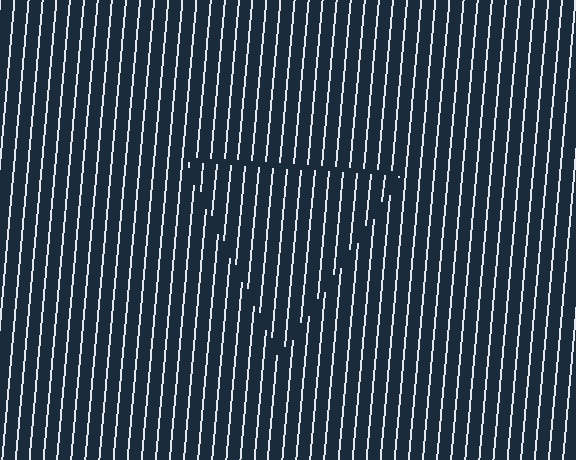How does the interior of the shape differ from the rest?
The interior of the shape contains the same grating, shifted by half a period — the contour is defined by the phase discontinuity where line-ends from the inner and outer gratings abut.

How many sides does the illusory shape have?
3 sides — the line-ends trace a triangle.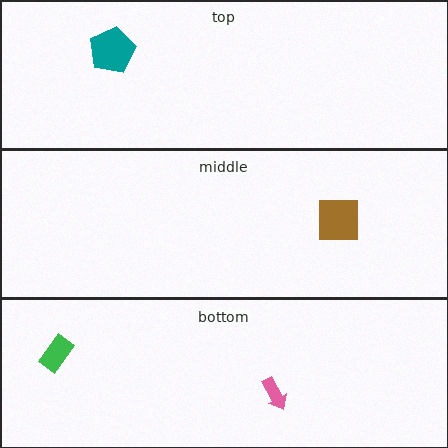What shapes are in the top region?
The teal pentagon.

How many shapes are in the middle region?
1.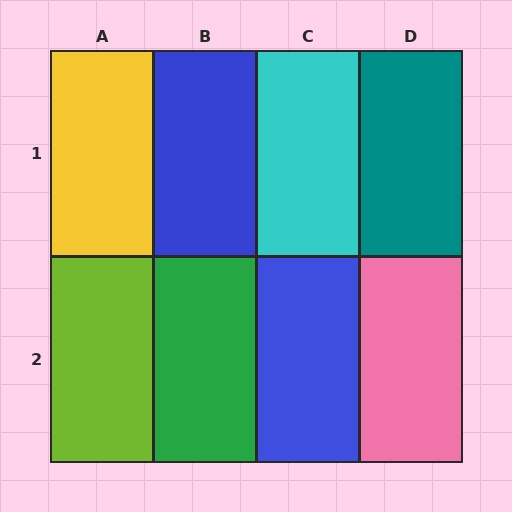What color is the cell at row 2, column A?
Lime.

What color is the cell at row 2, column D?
Pink.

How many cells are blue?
2 cells are blue.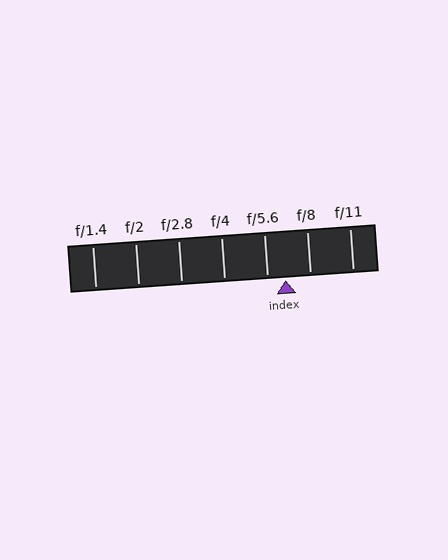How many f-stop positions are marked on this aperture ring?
There are 7 f-stop positions marked.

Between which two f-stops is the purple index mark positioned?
The index mark is between f/5.6 and f/8.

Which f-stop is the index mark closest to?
The index mark is closest to f/5.6.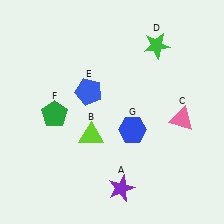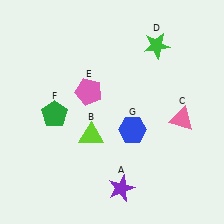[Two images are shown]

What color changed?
The pentagon (E) changed from blue in Image 1 to pink in Image 2.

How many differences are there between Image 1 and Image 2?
There is 1 difference between the two images.